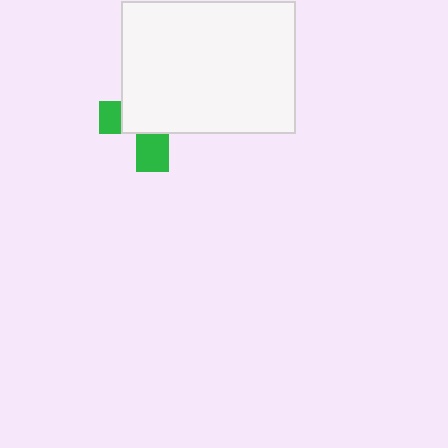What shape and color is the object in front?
The object in front is a white rectangle.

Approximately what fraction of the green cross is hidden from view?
Roughly 67% of the green cross is hidden behind the white rectangle.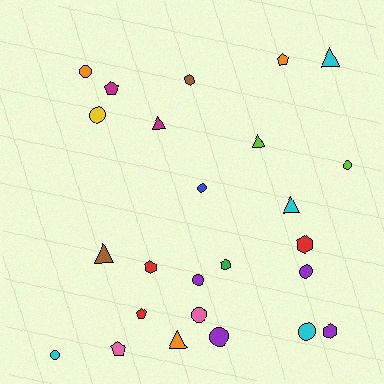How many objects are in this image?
There are 25 objects.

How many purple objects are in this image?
There are 4 purple objects.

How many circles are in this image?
There are 10 circles.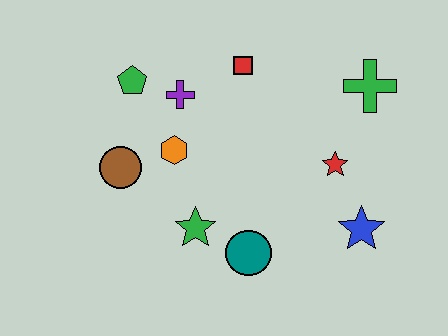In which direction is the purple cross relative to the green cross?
The purple cross is to the left of the green cross.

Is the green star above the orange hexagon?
No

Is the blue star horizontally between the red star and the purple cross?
No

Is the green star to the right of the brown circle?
Yes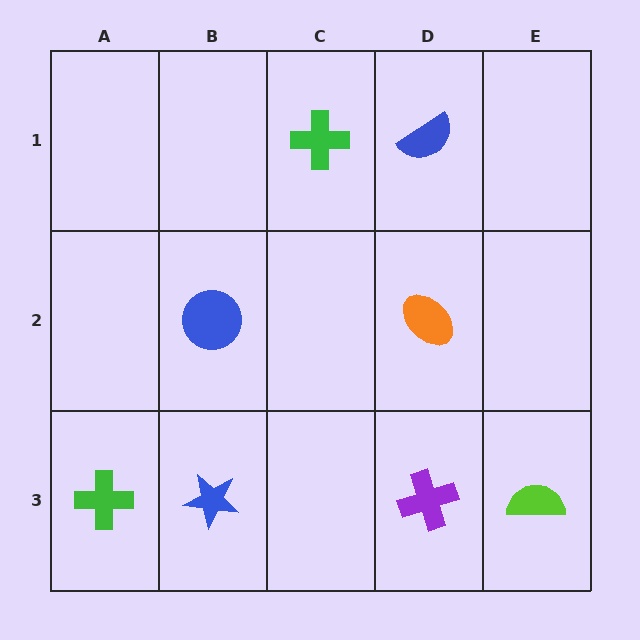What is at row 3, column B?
A blue star.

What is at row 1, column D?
A blue semicircle.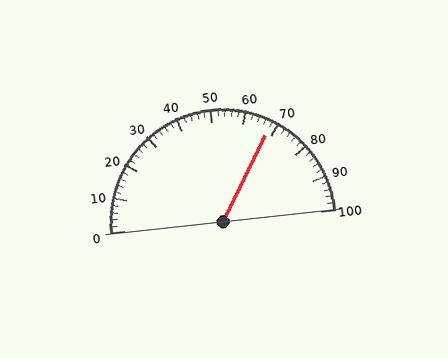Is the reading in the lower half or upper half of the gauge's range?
The reading is in the upper half of the range (0 to 100).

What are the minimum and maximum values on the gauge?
The gauge ranges from 0 to 100.